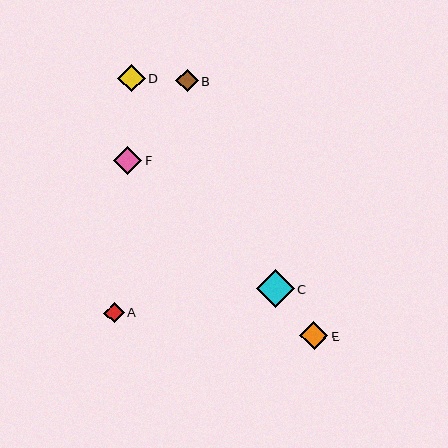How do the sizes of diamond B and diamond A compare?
Diamond B and diamond A are approximately the same size.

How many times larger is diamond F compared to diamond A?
Diamond F is approximately 1.4 times the size of diamond A.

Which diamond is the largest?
Diamond C is the largest with a size of approximately 37 pixels.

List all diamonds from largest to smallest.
From largest to smallest: C, E, F, D, B, A.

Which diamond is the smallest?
Diamond A is the smallest with a size of approximately 20 pixels.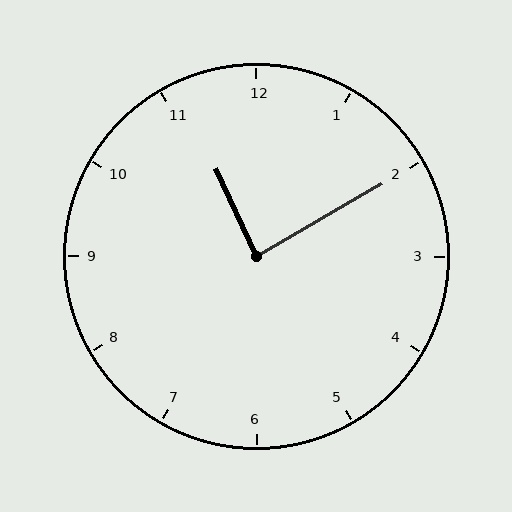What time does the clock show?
11:10.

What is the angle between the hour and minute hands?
Approximately 85 degrees.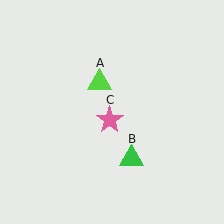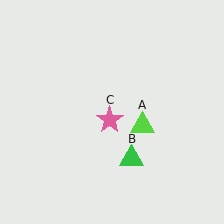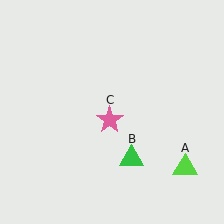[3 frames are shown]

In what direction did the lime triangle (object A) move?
The lime triangle (object A) moved down and to the right.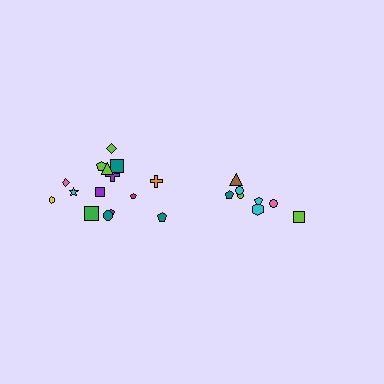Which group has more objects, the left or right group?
The left group.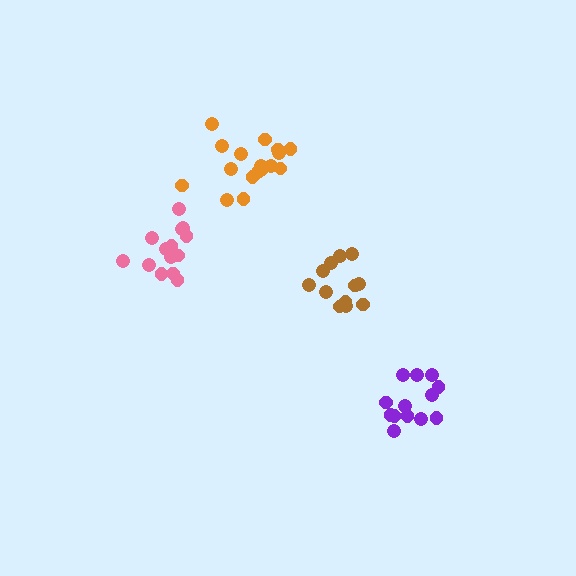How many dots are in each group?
Group 1: 15 dots, Group 2: 17 dots, Group 3: 12 dots, Group 4: 13 dots (57 total).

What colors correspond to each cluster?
The clusters are colored: pink, orange, brown, purple.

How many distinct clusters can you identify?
There are 4 distinct clusters.